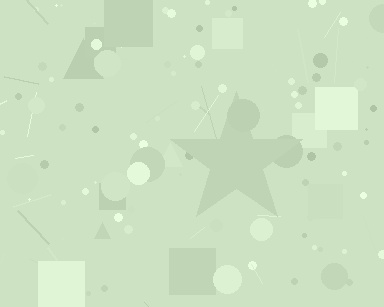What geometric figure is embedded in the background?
A star is embedded in the background.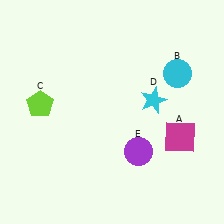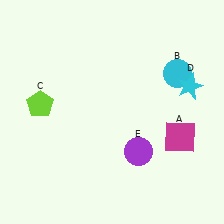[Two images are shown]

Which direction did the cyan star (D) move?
The cyan star (D) moved right.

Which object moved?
The cyan star (D) moved right.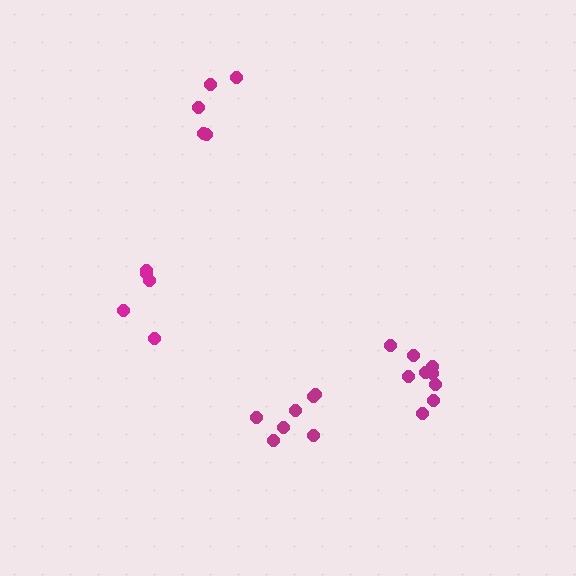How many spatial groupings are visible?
There are 4 spatial groupings.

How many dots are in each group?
Group 1: 7 dots, Group 2: 5 dots, Group 3: 5 dots, Group 4: 9 dots (26 total).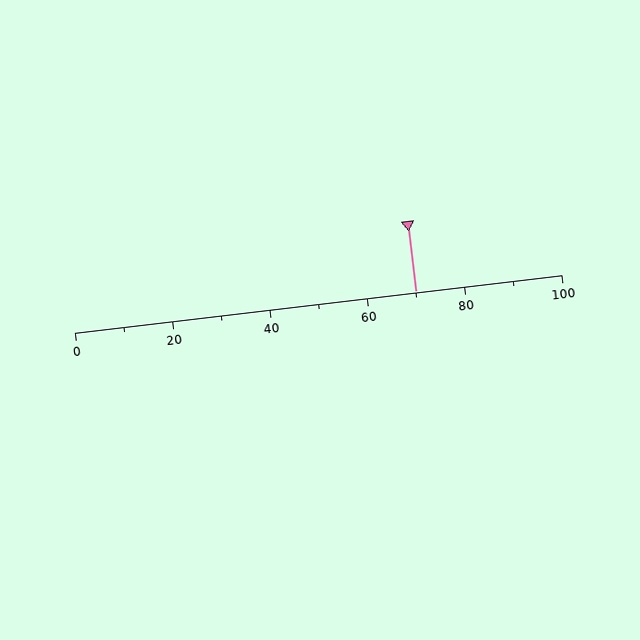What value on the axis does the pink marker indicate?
The marker indicates approximately 70.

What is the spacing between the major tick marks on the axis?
The major ticks are spaced 20 apart.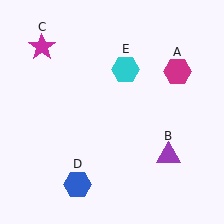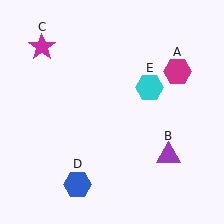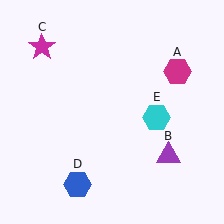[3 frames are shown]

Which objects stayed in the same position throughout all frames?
Magenta hexagon (object A) and purple triangle (object B) and magenta star (object C) and blue hexagon (object D) remained stationary.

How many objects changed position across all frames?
1 object changed position: cyan hexagon (object E).